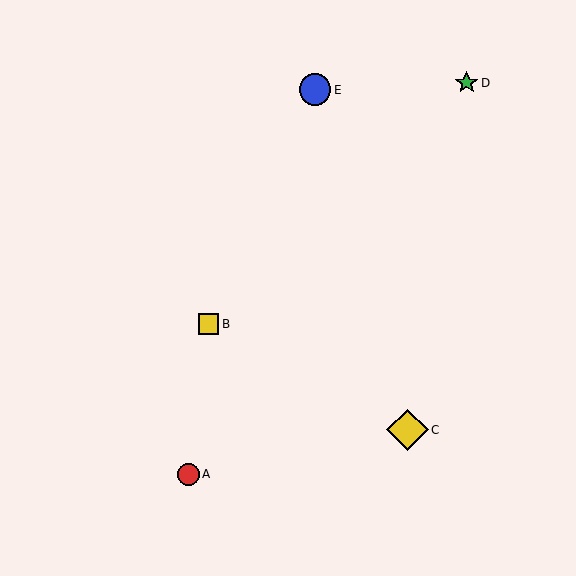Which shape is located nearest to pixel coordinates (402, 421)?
The yellow diamond (labeled C) at (407, 430) is nearest to that location.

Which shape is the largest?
The yellow diamond (labeled C) is the largest.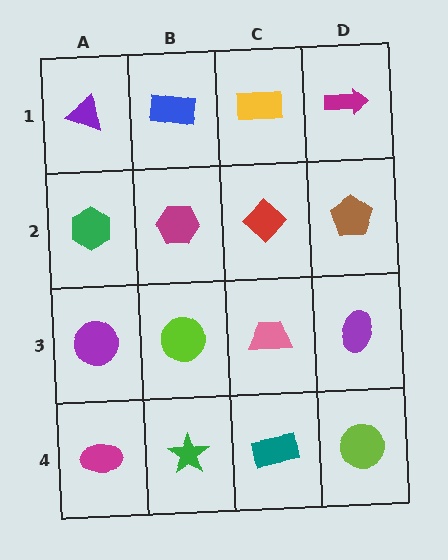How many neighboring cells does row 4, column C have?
3.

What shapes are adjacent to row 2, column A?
A purple triangle (row 1, column A), a purple circle (row 3, column A), a magenta hexagon (row 2, column B).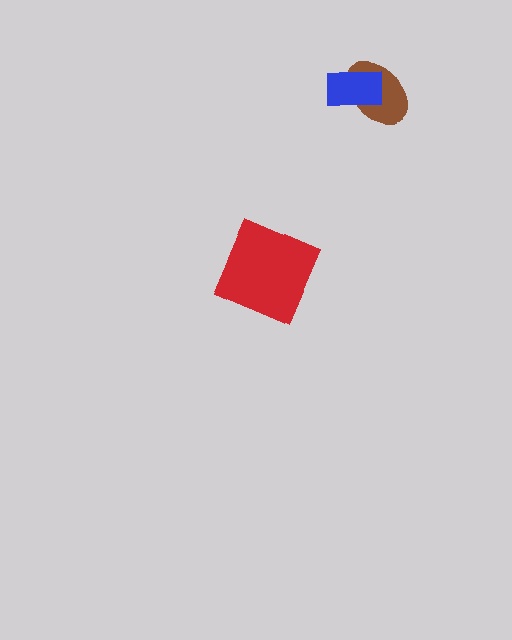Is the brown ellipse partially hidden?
Yes, it is partially covered by another shape.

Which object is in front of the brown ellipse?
The blue rectangle is in front of the brown ellipse.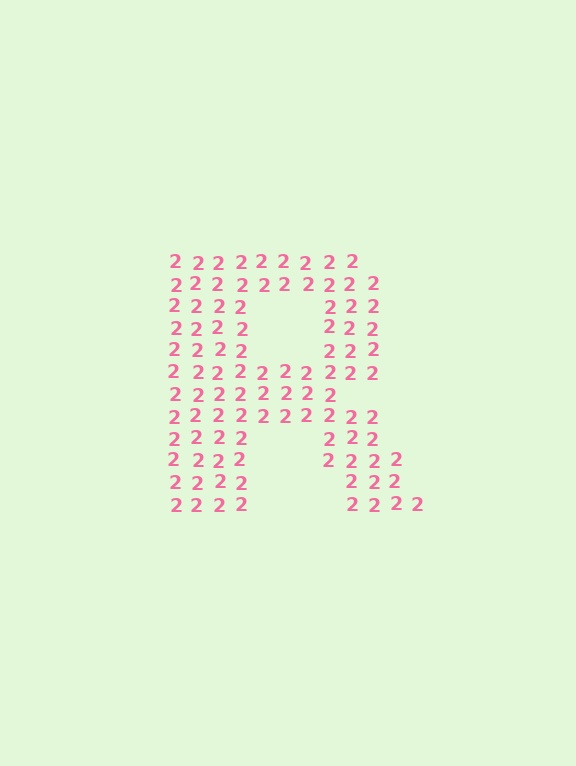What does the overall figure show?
The overall figure shows the letter R.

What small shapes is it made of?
It is made of small digit 2's.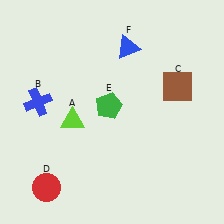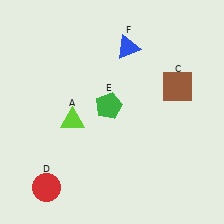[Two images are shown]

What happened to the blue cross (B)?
The blue cross (B) was removed in Image 2. It was in the top-left area of Image 1.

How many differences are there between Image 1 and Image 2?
There is 1 difference between the two images.